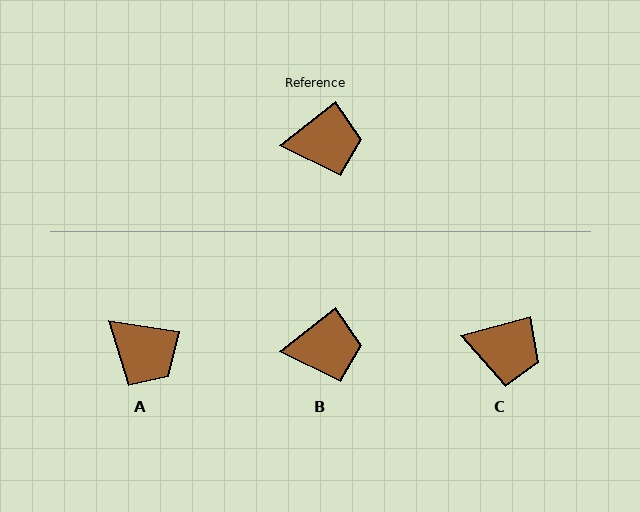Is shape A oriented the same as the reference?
No, it is off by about 47 degrees.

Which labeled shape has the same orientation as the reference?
B.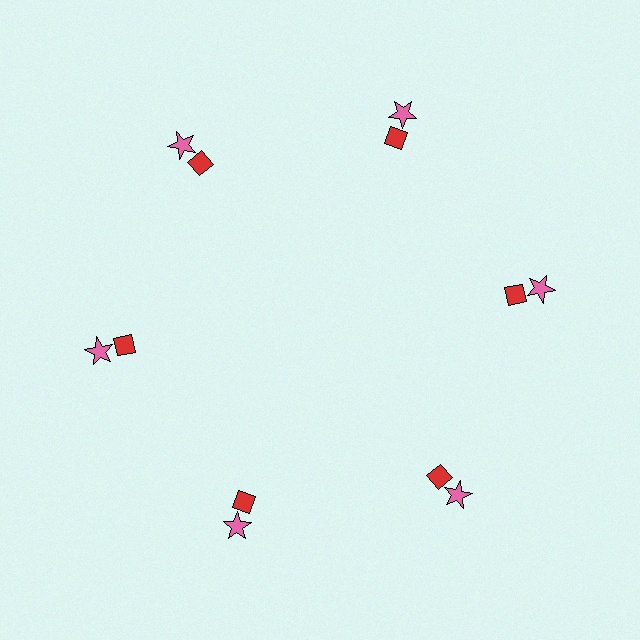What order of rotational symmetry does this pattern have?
This pattern has 6-fold rotational symmetry.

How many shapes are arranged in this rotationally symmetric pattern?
There are 12 shapes, arranged in 6 groups of 2.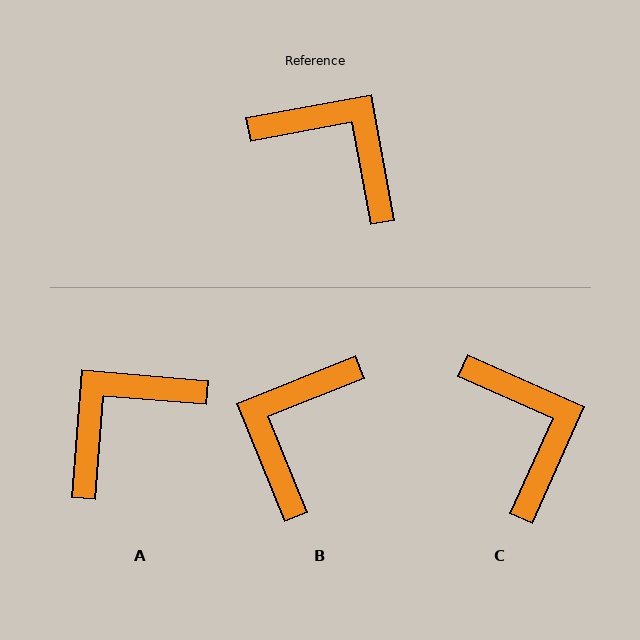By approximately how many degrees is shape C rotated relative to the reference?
Approximately 34 degrees clockwise.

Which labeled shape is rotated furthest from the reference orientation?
B, about 102 degrees away.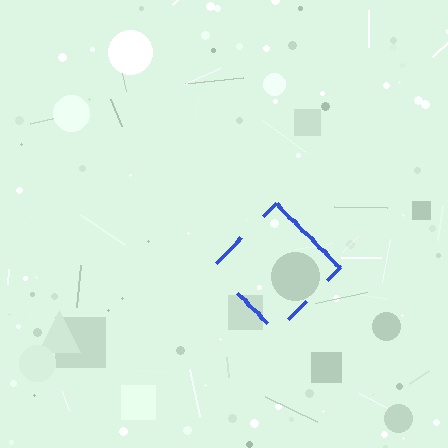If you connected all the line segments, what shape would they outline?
They would outline a diamond.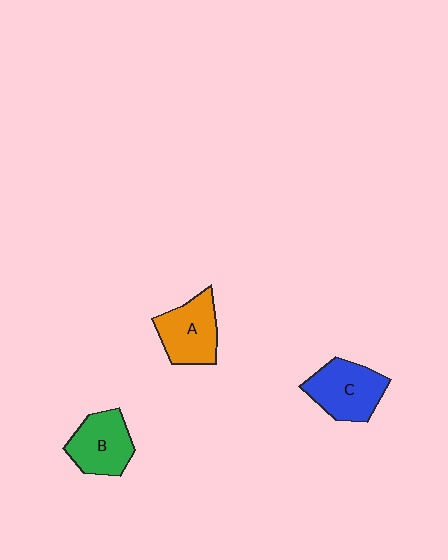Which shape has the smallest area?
Shape B (green).